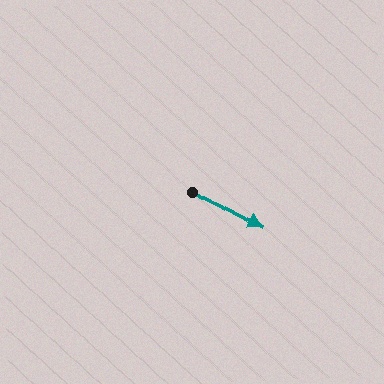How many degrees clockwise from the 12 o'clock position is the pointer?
Approximately 119 degrees.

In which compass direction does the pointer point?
Southeast.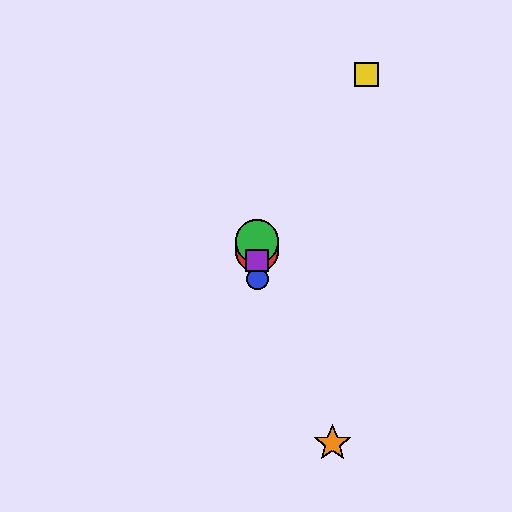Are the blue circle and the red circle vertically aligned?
Yes, both are at x≈257.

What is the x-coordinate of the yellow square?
The yellow square is at x≈366.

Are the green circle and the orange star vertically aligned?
No, the green circle is at x≈257 and the orange star is at x≈332.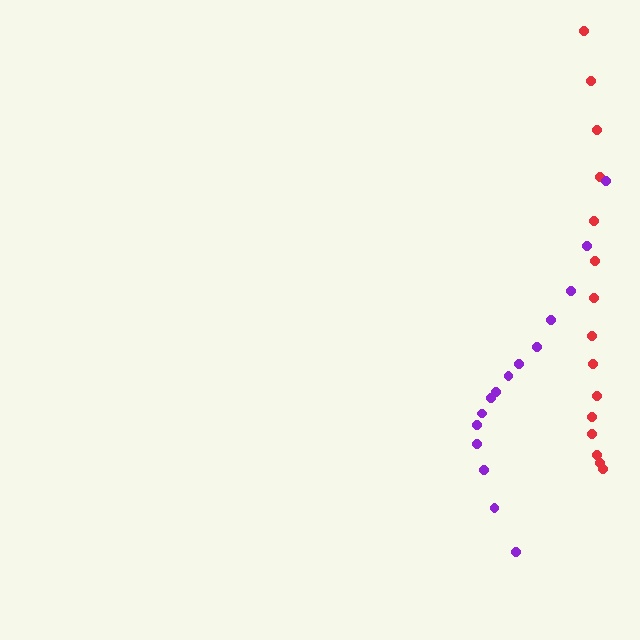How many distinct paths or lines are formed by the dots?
There are 2 distinct paths.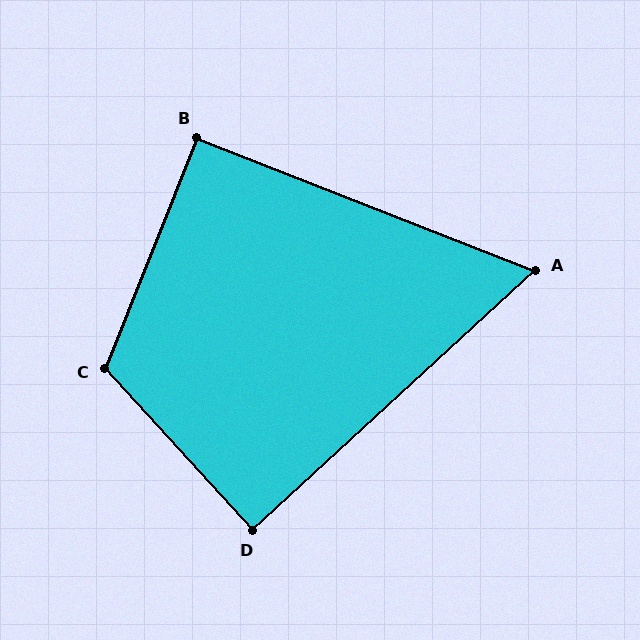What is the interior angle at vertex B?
Approximately 90 degrees (approximately right).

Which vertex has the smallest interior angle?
A, at approximately 64 degrees.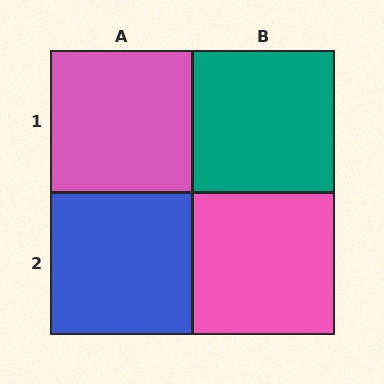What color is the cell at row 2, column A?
Blue.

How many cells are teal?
1 cell is teal.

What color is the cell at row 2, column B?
Pink.